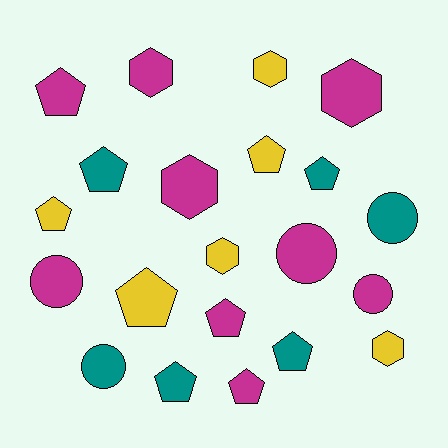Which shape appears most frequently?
Pentagon, with 10 objects.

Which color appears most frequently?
Magenta, with 9 objects.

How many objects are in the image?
There are 21 objects.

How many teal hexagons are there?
There are no teal hexagons.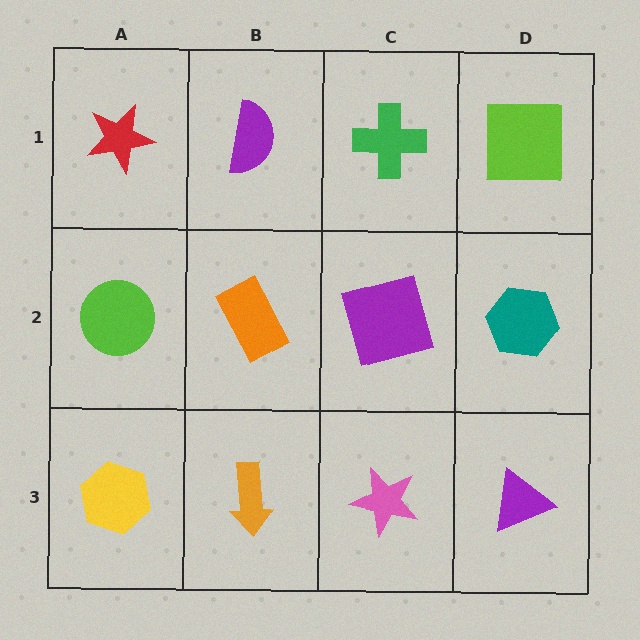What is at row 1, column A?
A red star.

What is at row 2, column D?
A teal hexagon.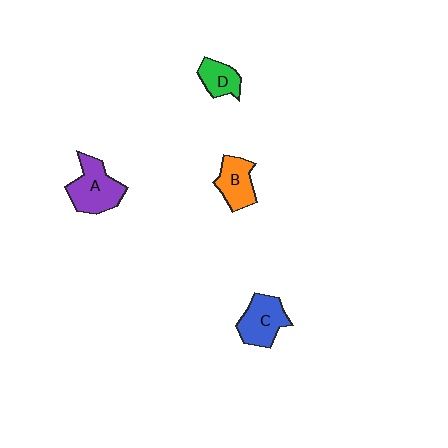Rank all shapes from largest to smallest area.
From largest to smallest: A (purple), C (blue), B (orange), D (green).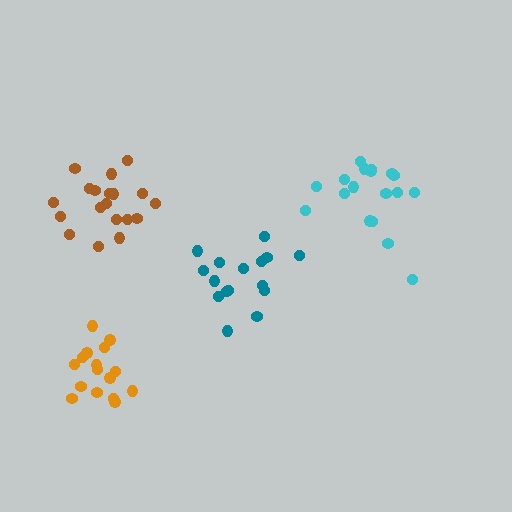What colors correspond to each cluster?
The clusters are colored: teal, cyan, brown, orange.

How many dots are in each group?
Group 1: 16 dots, Group 2: 18 dots, Group 3: 19 dots, Group 4: 16 dots (69 total).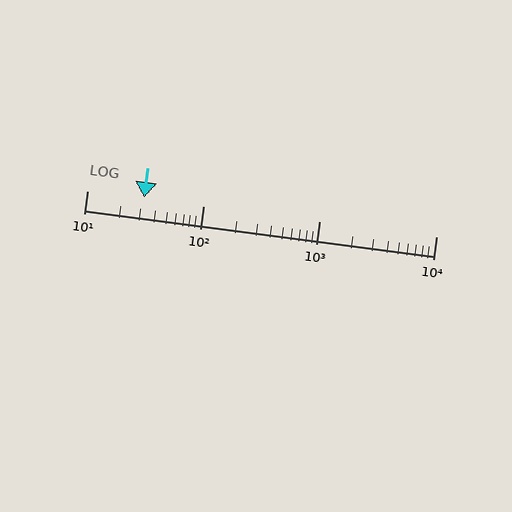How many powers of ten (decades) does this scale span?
The scale spans 3 decades, from 10 to 10000.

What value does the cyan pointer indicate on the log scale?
The pointer indicates approximately 31.